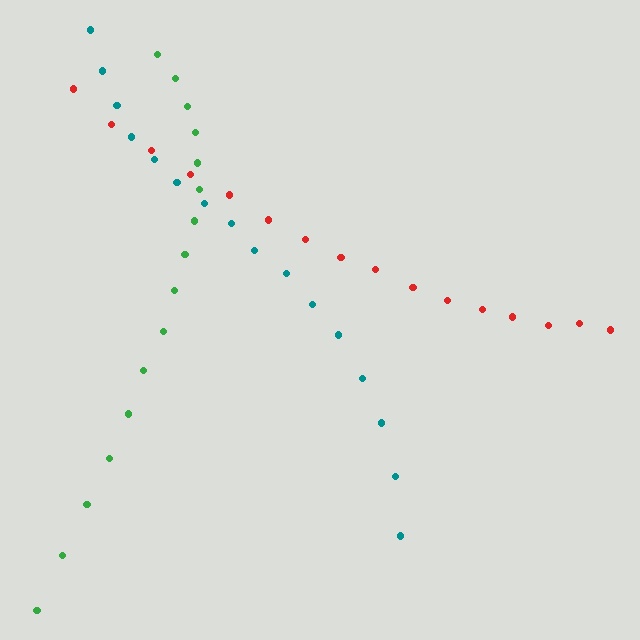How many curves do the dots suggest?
There are 3 distinct paths.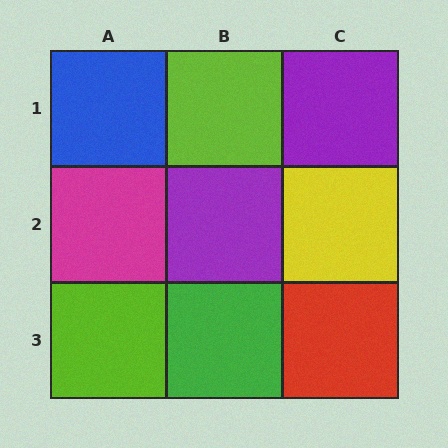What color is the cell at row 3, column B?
Green.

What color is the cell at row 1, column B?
Lime.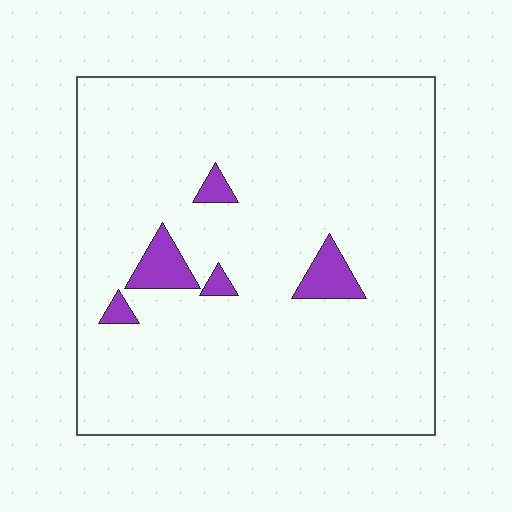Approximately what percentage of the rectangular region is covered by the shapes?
Approximately 5%.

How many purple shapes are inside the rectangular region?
5.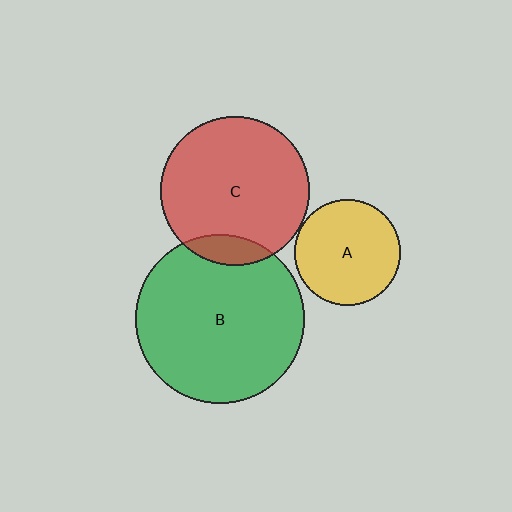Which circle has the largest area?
Circle B (green).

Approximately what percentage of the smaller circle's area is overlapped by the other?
Approximately 10%.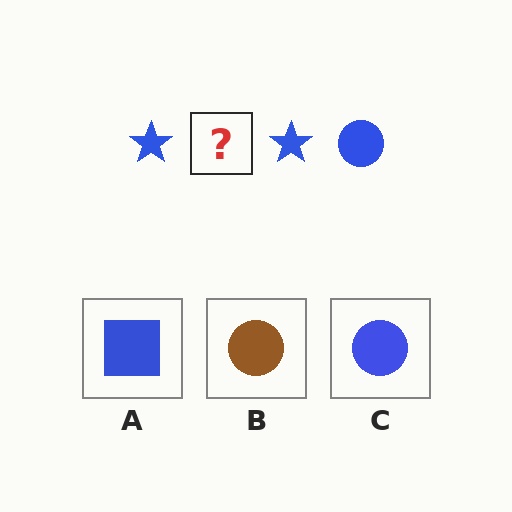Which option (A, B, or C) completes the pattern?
C.